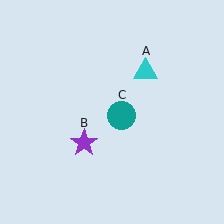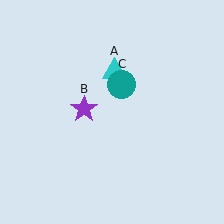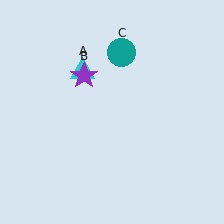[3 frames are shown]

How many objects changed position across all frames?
3 objects changed position: cyan triangle (object A), purple star (object B), teal circle (object C).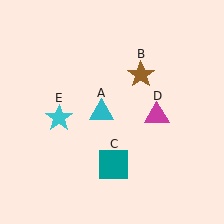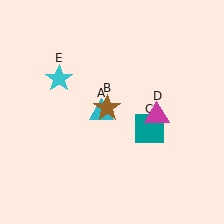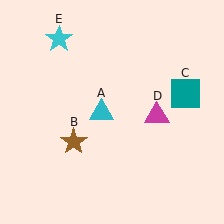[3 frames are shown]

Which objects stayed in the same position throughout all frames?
Cyan triangle (object A) and magenta triangle (object D) remained stationary.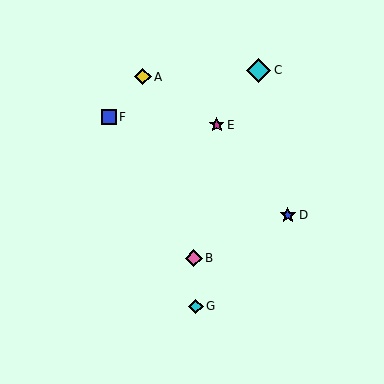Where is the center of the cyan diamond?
The center of the cyan diamond is at (259, 70).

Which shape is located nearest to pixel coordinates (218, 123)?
The magenta star (labeled E) at (217, 125) is nearest to that location.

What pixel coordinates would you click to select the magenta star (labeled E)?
Click at (217, 125) to select the magenta star E.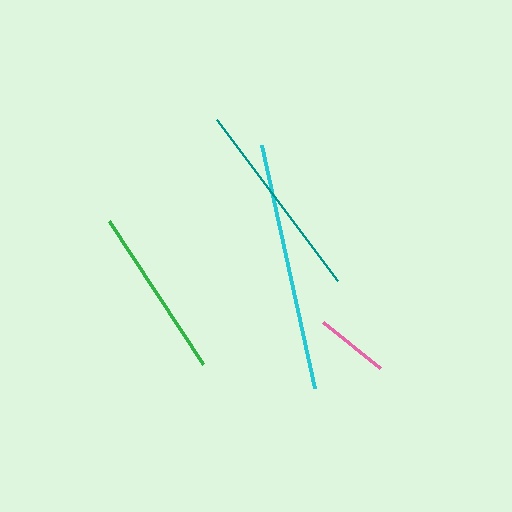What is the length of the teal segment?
The teal segment is approximately 202 pixels long.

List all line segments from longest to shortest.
From longest to shortest: cyan, teal, green, pink.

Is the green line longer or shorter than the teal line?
The teal line is longer than the green line.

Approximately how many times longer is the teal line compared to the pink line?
The teal line is approximately 2.8 times the length of the pink line.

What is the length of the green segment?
The green segment is approximately 170 pixels long.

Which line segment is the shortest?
The pink line is the shortest at approximately 73 pixels.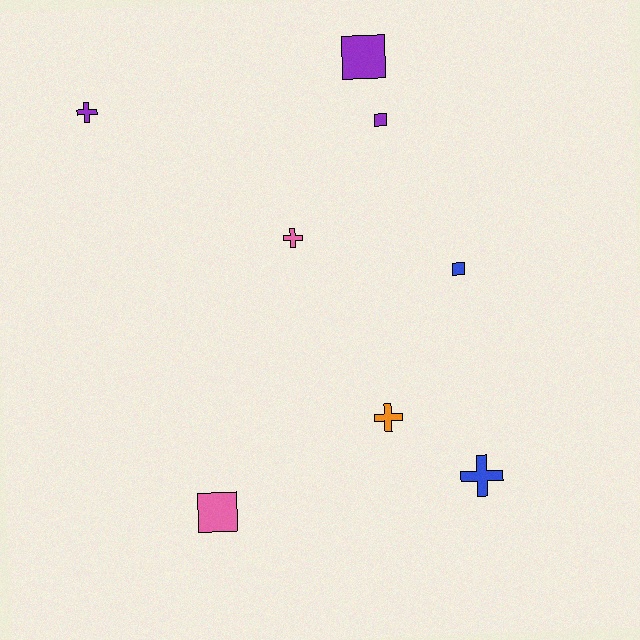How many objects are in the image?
There are 8 objects.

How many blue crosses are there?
There is 1 blue cross.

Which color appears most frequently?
Purple, with 3 objects.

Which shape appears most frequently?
Cross, with 4 objects.